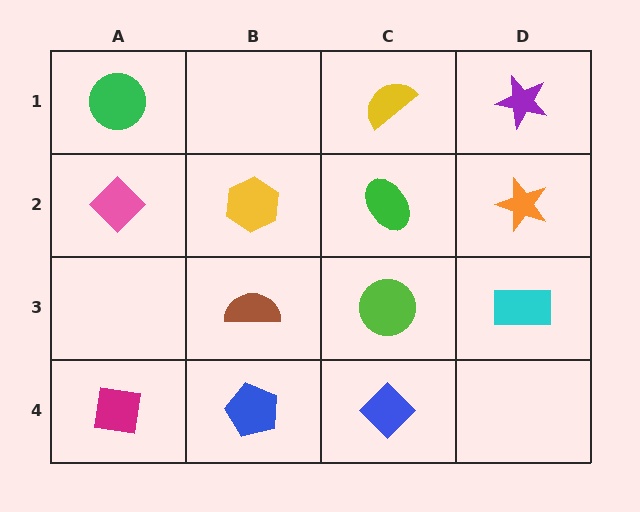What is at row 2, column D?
An orange star.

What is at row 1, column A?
A green circle.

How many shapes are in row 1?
3 shapes.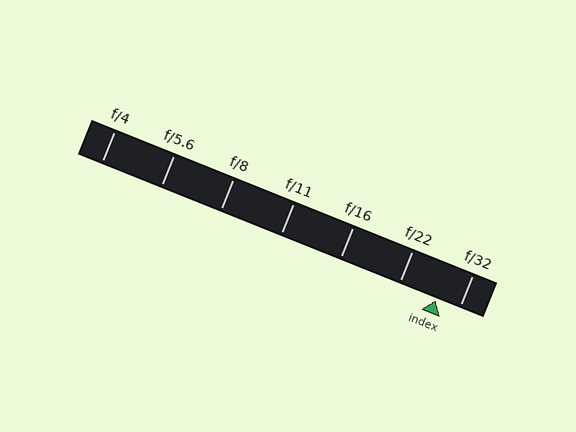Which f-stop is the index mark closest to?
The index mark is closest to f/32.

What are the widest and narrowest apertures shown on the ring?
The widest aperture shown is f/4 and the narrowest is f/32.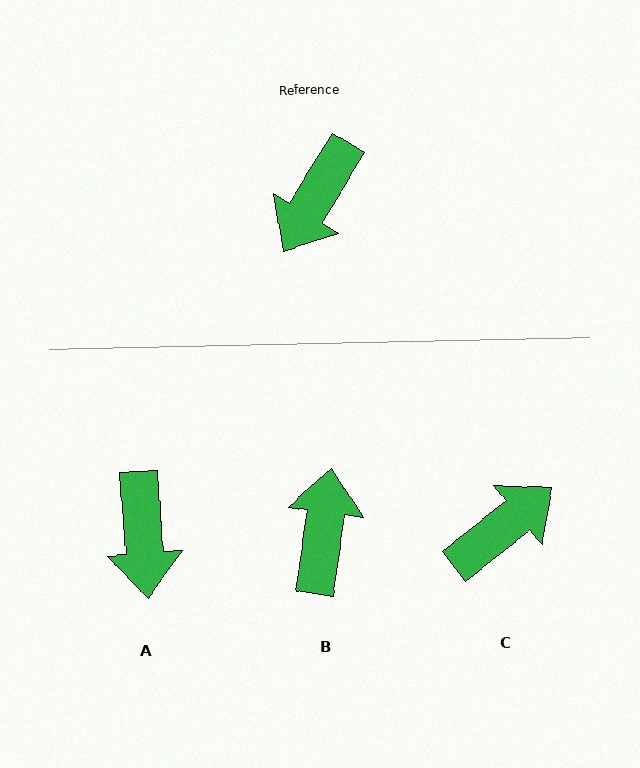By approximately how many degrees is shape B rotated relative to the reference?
Approximately 156 degrees clockwise.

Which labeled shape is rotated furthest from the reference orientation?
C, about 160 degrees away.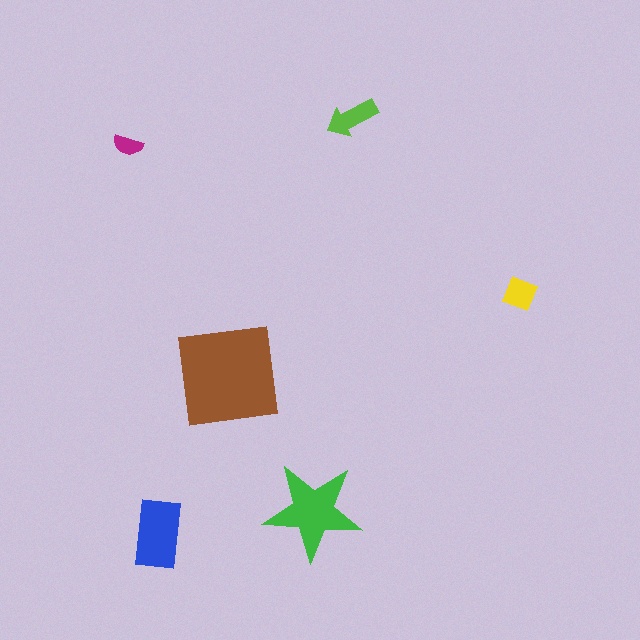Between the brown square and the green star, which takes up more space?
The brown square.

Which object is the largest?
The brown square.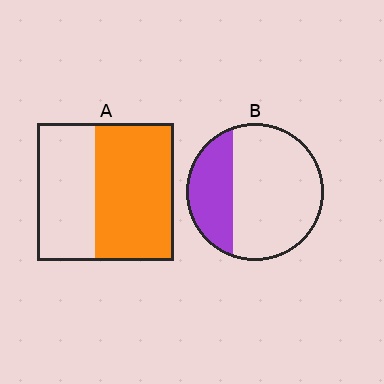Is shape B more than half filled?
No.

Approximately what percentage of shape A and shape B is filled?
A is approximately 60% and B is approximately 30%.